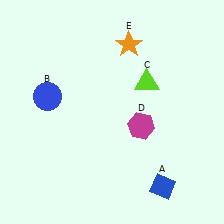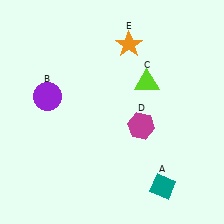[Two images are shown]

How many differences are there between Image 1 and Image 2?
There are 2 differences between the two images.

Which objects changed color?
A changed from blue to teal. B changed from blue to purple.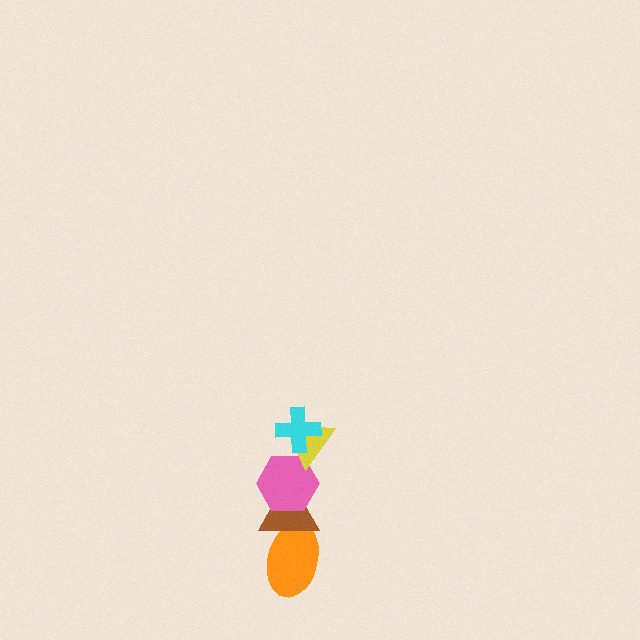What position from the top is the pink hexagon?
The pink hexagon is 3rd from the top.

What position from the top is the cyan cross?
The cyan cross is 1st from the top.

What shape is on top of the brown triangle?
The pink hexagon is on top of the brown triangle.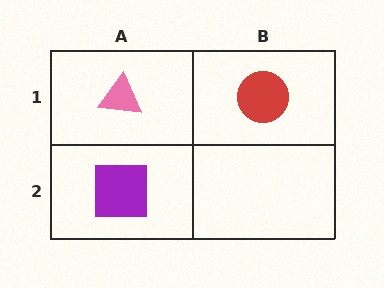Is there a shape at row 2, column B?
No, that cell is empty.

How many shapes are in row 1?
2 shapes.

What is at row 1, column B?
A red circle.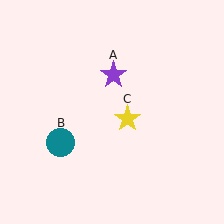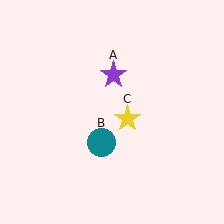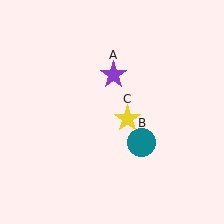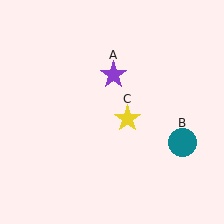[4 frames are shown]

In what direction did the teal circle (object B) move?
The teal circle (object B) moved right.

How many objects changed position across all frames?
1 object changed position: teal circle (object B).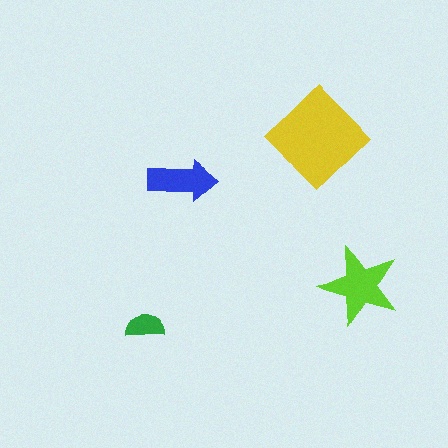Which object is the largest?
The yellow diamond.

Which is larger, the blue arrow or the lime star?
The lime star.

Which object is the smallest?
The green semicircle.